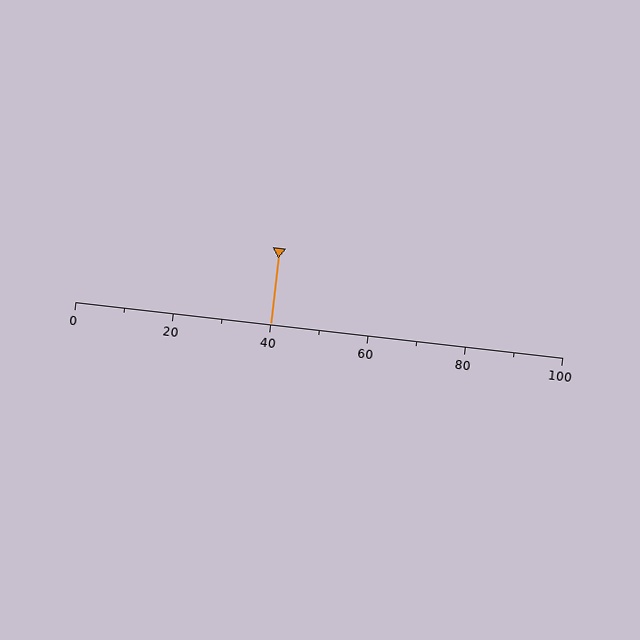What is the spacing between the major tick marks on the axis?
The major ticks are spaced 20 apart.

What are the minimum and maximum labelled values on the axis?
The axis runs from 0 to 100.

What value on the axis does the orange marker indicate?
The marker indicates approximately 40.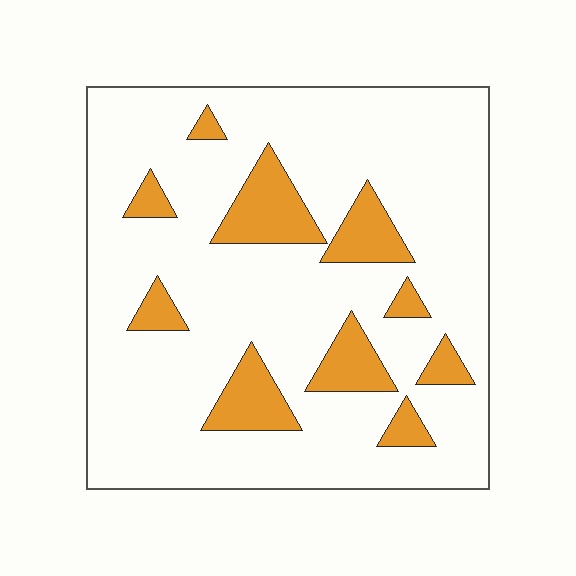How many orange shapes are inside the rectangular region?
10.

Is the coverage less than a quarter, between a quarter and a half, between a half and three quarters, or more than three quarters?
Less than a quarter.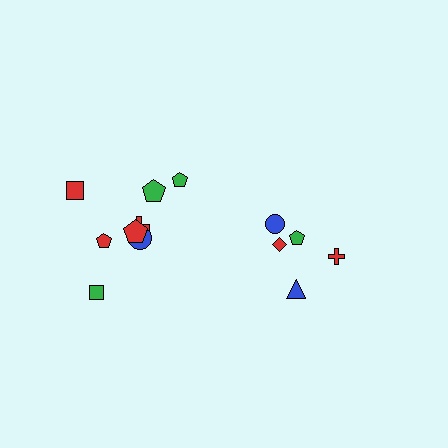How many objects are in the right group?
There are 5 objects.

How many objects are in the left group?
There are 8 objects.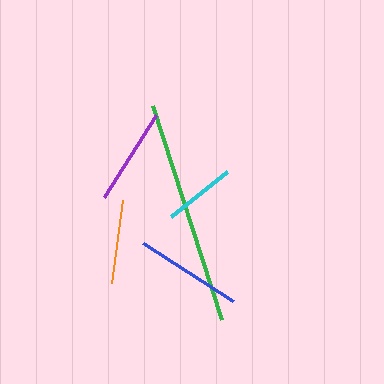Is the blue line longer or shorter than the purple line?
The blue line is longer than the purple line.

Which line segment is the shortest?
The cyan line is the shortest at approximately 72 pixels.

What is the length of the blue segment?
The blue segment is approximately 107 pixels long.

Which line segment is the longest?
The green line is the longest at approximately 225 pixels.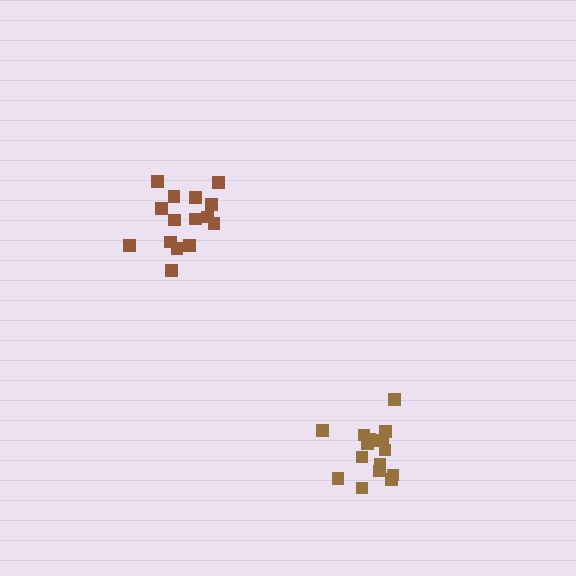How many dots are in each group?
Group 1: 15 dots, Group 2: 16 dots (31 total).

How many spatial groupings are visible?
There are 2 spatial groupings.